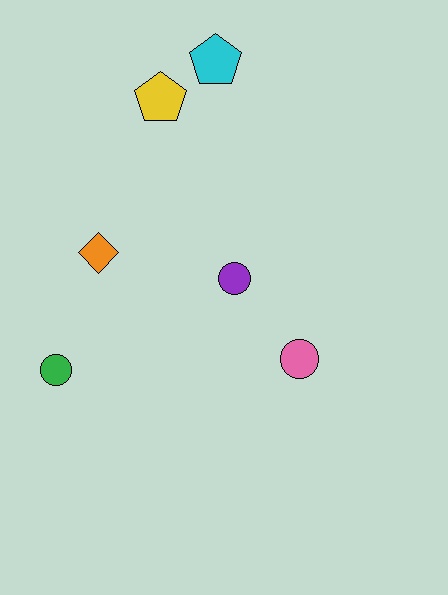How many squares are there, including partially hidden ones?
There are no squares.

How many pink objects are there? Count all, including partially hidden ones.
There is 1 pink object.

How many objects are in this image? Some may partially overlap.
There are 6 objects.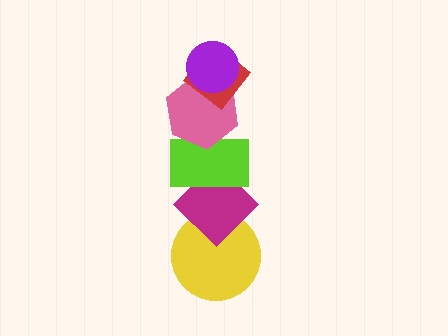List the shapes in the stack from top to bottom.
From top to bottom: the purple circle, the red diamond, the pink hexagon, the lime rectangle, the magenta diamond, the yellow circle.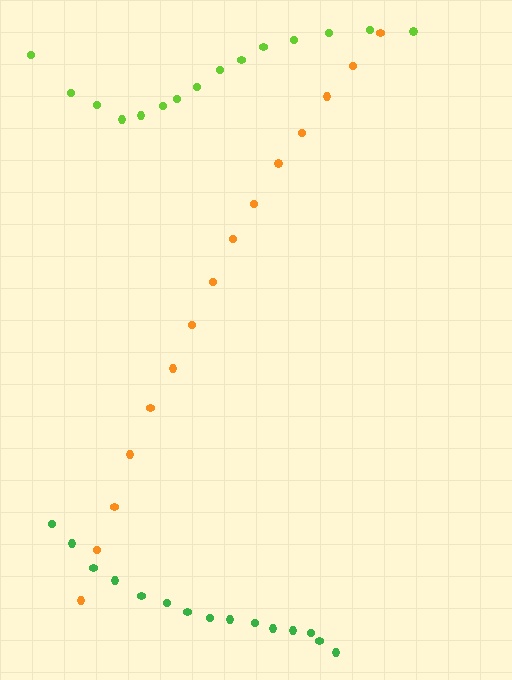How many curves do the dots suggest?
There are 3 distinct paths.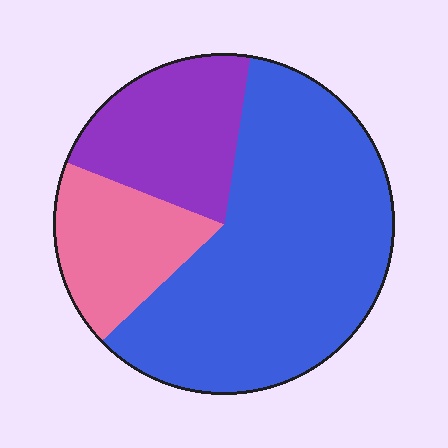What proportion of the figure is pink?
Pink covers 18% of the figure.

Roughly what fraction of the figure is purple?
Purple covers about 20% of the figure.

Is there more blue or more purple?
Blue.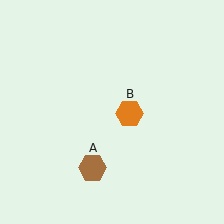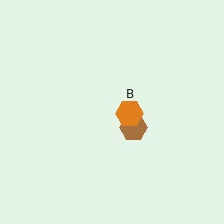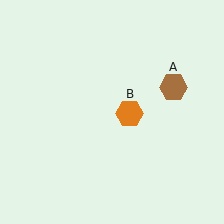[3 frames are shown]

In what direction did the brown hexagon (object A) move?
The brown hexagon (object A) moved up and to the right.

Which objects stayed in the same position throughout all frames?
Orange hexagon (object B) remained stationary.